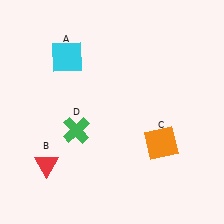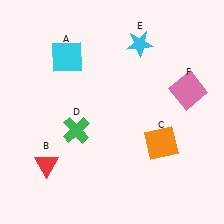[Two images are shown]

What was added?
A cyan star (E), a pink square (F) were added in Image 2.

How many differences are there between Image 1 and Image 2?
There are 2 differences between the two images.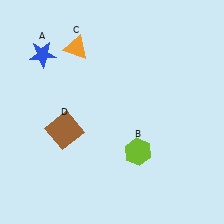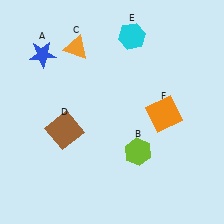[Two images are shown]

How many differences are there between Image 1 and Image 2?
There are 2 differences between the two images.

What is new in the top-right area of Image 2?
A cyan hexagon (E) was added in the top-right area of Image 2.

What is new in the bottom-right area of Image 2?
An orange square (F) was added in the bottom-right area of Image 2.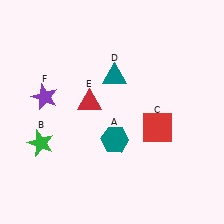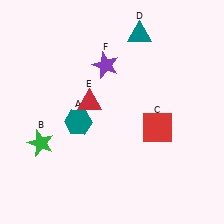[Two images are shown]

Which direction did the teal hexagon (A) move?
The teal hexagon (A) moved left.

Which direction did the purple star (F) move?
The purple star (F) moved right.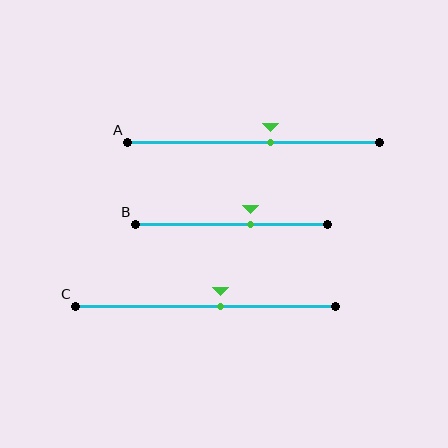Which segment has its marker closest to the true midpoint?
Segment C has its marker closest to the true midpoint.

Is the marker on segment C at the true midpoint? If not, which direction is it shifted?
No, the marker on segment C is shifted to the right by about 6% of the segment length.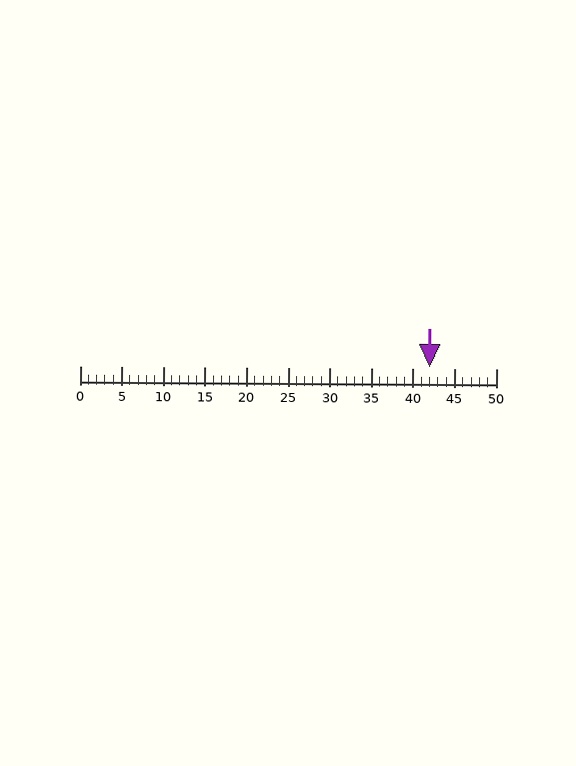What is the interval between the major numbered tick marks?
The major tick marks are spaced 5 units apart.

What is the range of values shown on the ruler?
The ruler shows values from 0 to 50.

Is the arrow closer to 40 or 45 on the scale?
The arrow is closer to 40.